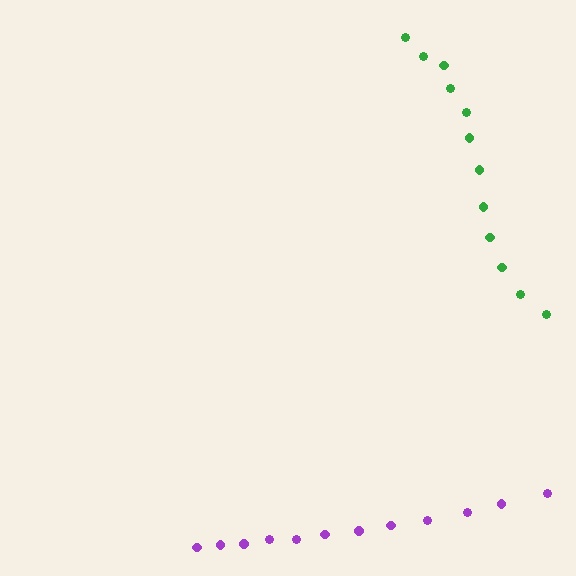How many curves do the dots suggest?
There are 2 distinct paths.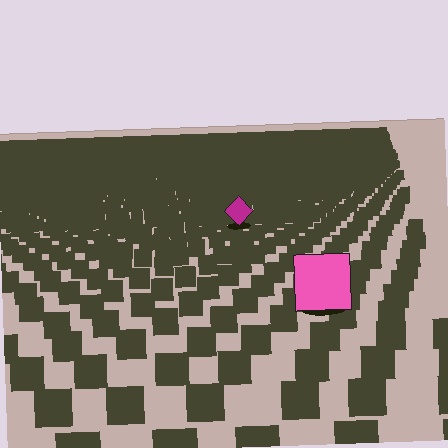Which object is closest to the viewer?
The pink square is closest. The texture marks near it are larger and more spread out.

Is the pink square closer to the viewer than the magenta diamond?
Yes. The pink square is closer — you can tell from the texture gradient: the ground texture is coarser near it.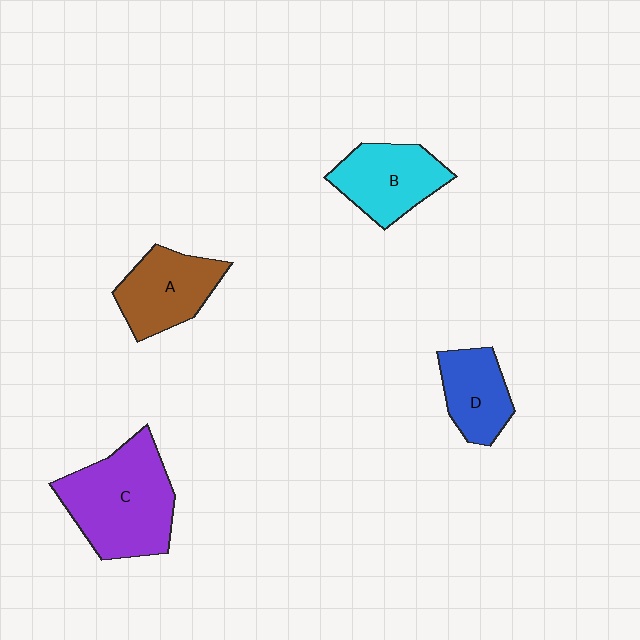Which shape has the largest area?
Shape C (purple).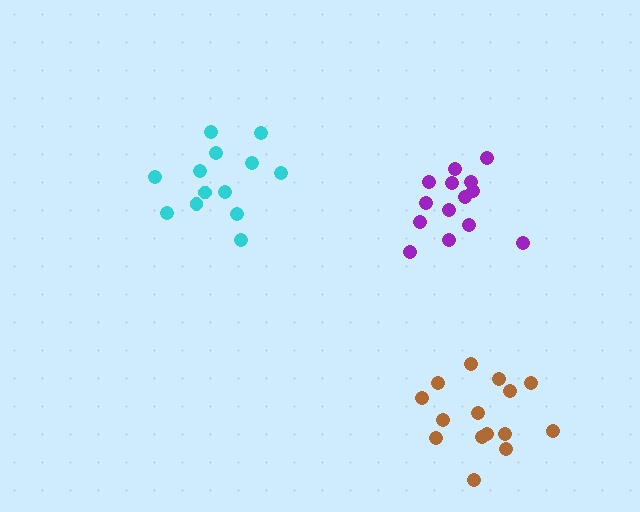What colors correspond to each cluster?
The clusters are colored: cyan, brown, purple.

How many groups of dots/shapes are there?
There are 3 groups.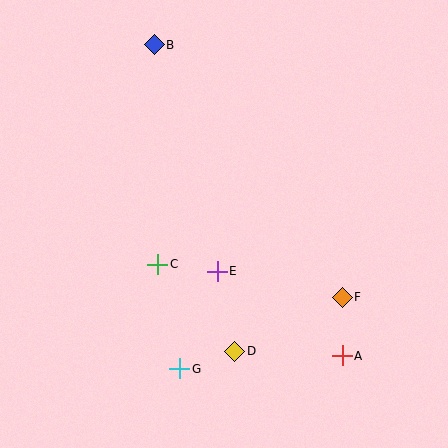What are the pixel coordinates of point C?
Point C is at (158, 264).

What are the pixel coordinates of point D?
Point D is at (235, 351).